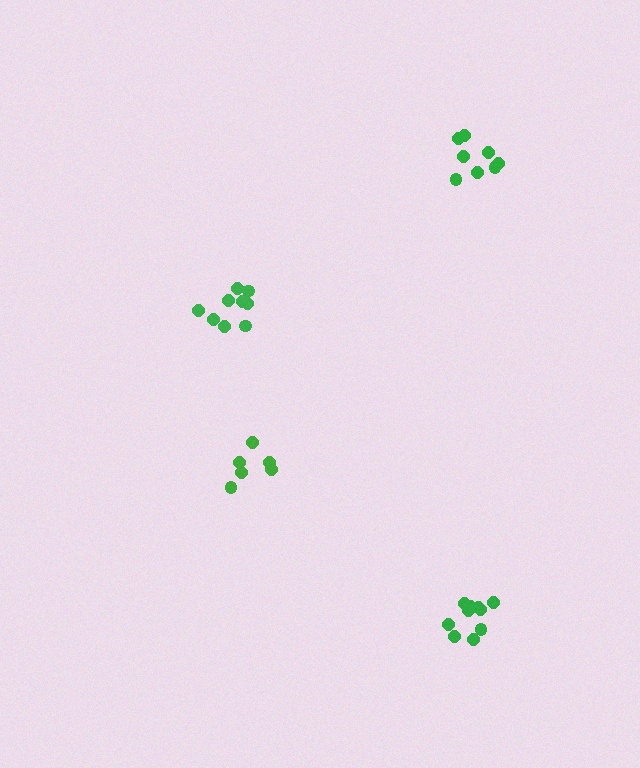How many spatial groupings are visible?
There are 4 spatial groupings.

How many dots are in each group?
Group 1: 8 dots, Group 2: 6 dots, Group 3: 9 dots, Group 4: 11 dots (34 total).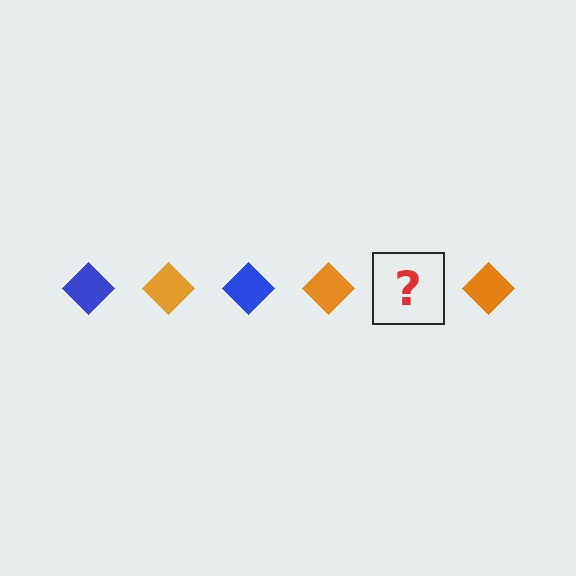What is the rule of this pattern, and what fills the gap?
The rule is that the pattern cycles through blue, orange diamonds. The gap should be filled with a blue diamond.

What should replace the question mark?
The question mark should be replaced with a blue diamond.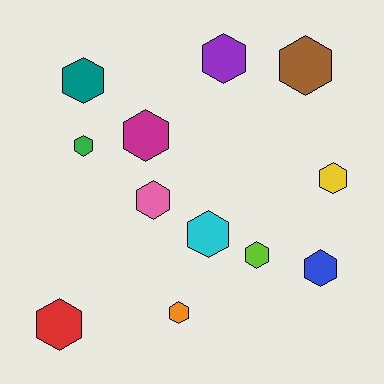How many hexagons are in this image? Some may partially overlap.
There are 12 hexagons.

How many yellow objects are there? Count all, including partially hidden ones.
There is 1 yellow object.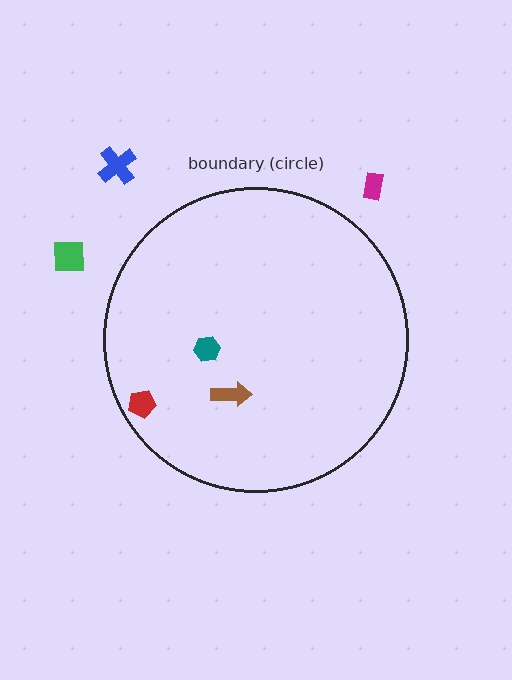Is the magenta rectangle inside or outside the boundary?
Outside.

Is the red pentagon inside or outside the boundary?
Inside.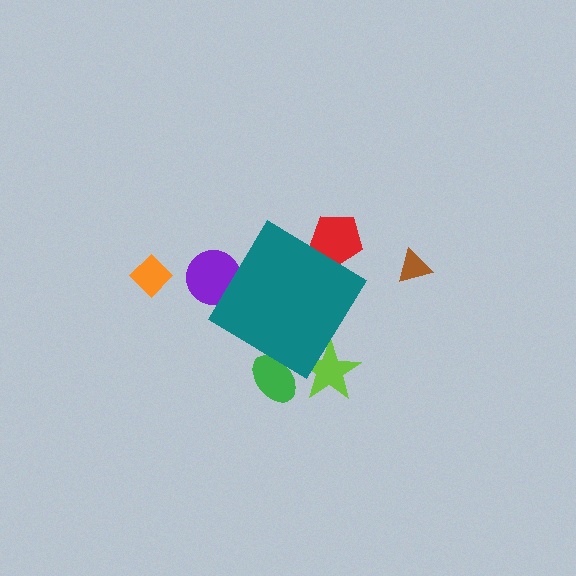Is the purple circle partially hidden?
Yes, the purple circle is partially hidden behind the teal diamond.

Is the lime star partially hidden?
Yes, the lime star is partially hidden behind the teal diamond.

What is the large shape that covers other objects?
A teal diamond.